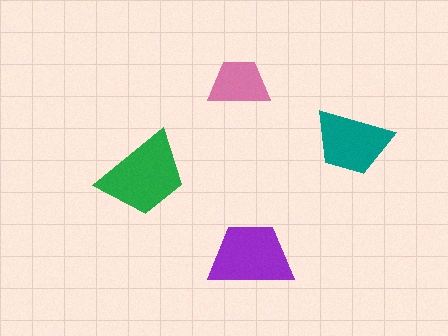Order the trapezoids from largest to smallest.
the green one, the purple one, the teal one, the pink one.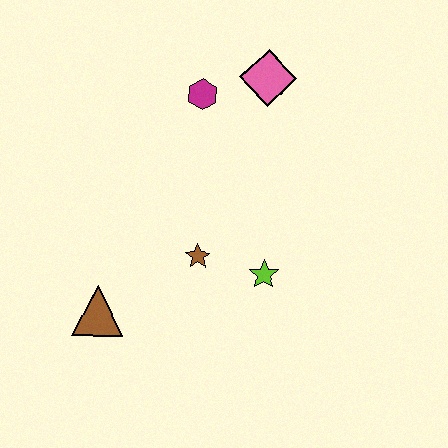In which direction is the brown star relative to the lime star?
The brown star is to the left of the lime star.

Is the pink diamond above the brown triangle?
Yes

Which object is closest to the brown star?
The lime star is closest to the brown star.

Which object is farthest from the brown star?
The pink diamond is farthest from the brown star.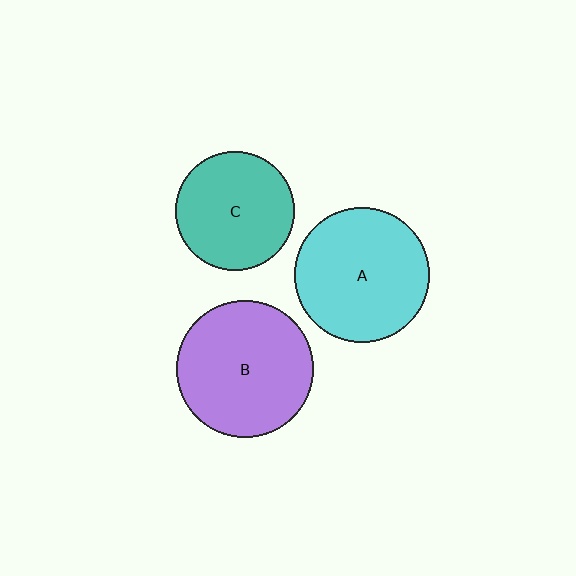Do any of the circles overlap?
No, none of the circles overlap.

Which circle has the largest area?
Circle B (purple).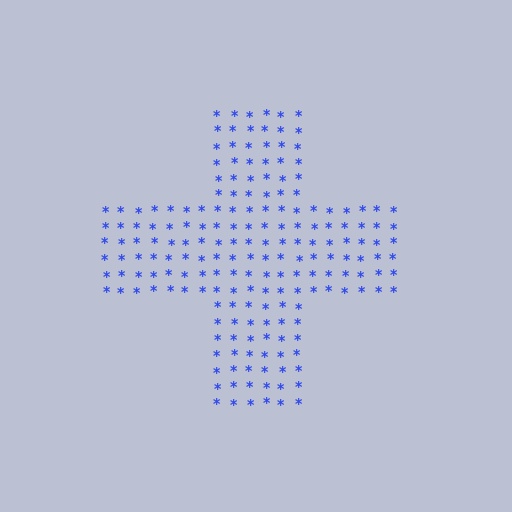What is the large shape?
The large shape is a cross.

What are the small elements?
The small elements are asterisks.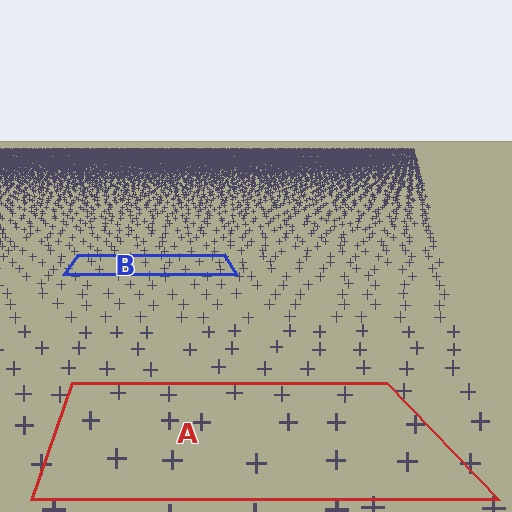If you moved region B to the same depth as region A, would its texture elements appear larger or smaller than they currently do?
They would appear larger. At a closer depth, the same texture elements are projected at a bigger on-screen size.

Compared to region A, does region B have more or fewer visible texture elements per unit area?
Region B has more texture elements per unit area — they are packed more densely because it is farther away.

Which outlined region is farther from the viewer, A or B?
Region B is farther from the viewer — the texture elements inside it appear smaller and more densely packed.